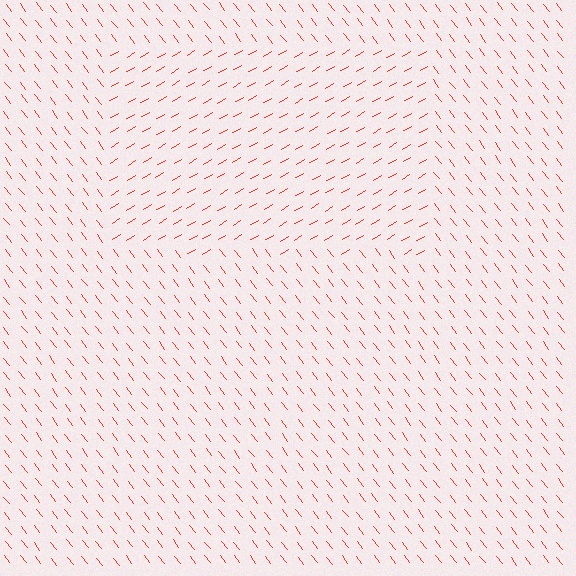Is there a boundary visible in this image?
Yes, there is a texture boundary formed by a change in line orientation.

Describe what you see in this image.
The image is filled with small red line segments. A rectangle region in the image has lines oriented differently from the surrounding lines, creating a visible texture boundary.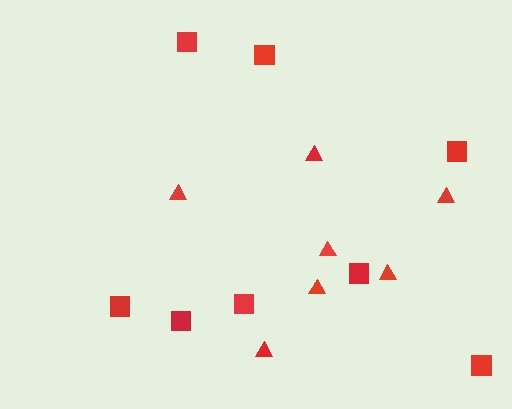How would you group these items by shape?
There are 2 groups: one group of triangles (7) and one group of squares (8).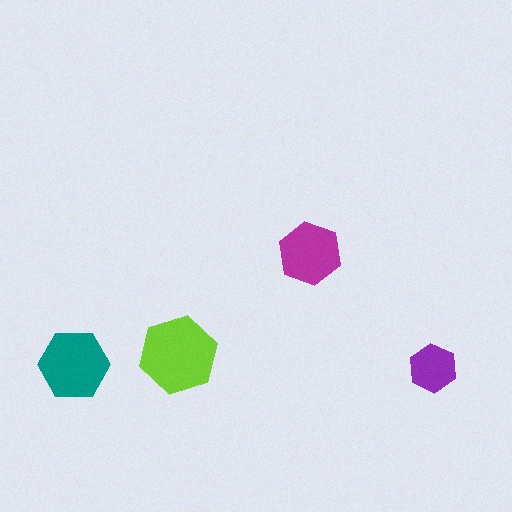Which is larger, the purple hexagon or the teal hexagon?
The teal one.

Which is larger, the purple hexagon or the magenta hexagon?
The magenta one.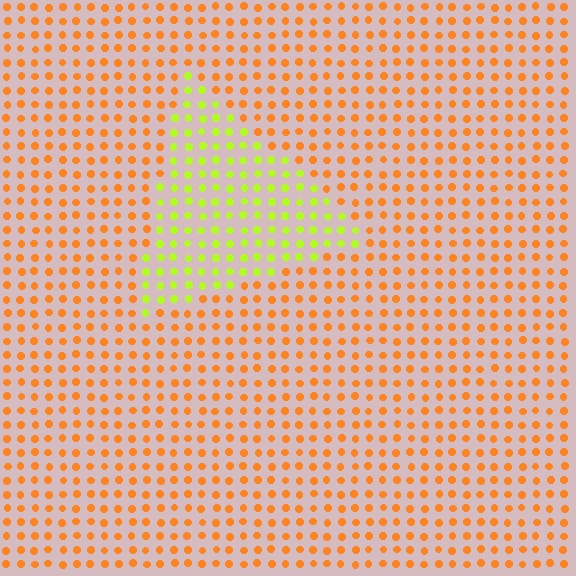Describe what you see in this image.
The image is filled with small orange elements in a uniform arrangement. A triangle-shaped region is visible where the elements are tinted to a slightly different hue, forming a subtle color boundary.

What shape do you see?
I see a triangle.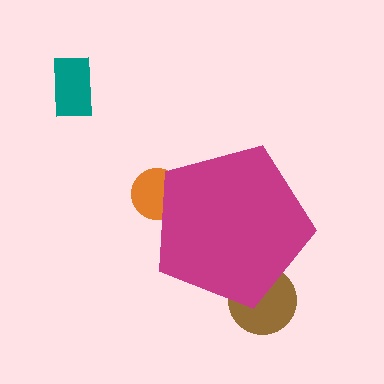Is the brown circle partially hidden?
Yes, the brown circle is partially hidden behind the magenta pentagon.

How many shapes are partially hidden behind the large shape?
2 shapes are partially hidden.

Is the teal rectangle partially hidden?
No, the teal rectangle is fully visible.